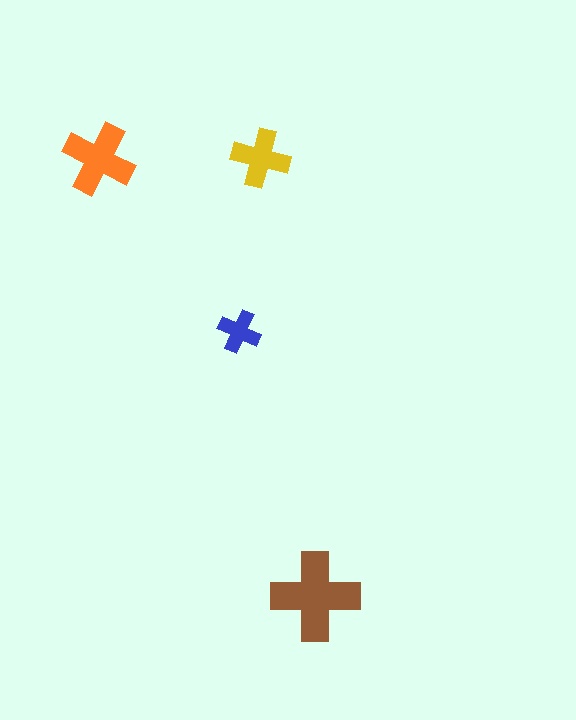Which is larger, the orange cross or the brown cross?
The brown one.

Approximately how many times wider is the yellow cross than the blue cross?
About 1.5 times wider.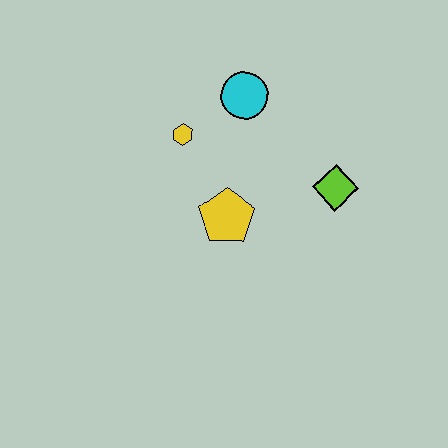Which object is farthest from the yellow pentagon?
The cyan circle is farthest from the yellow pentagon.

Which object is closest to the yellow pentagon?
The yellow hexagon is closest to the yellow pentagon.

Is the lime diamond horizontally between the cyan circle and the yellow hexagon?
No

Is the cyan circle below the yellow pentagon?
No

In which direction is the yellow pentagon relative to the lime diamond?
The yellow pentagon is to the left of the lime diamond.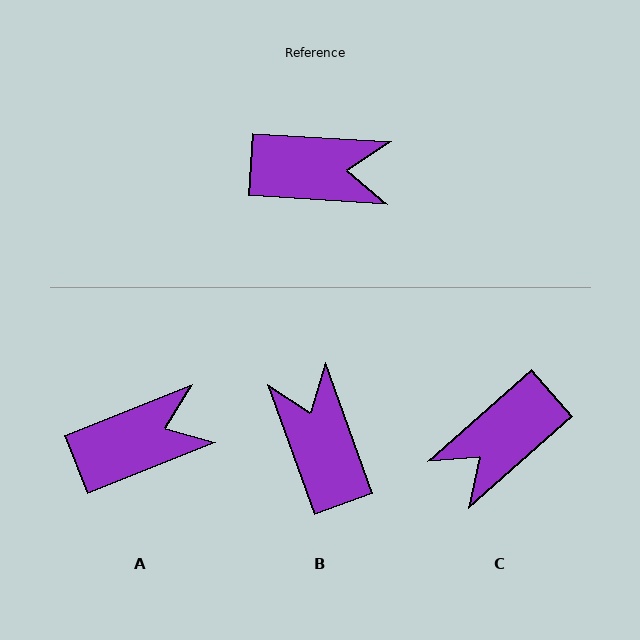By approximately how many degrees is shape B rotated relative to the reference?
Approximately 113 degrees counter-clockwise.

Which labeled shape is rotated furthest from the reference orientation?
C, about 135 degrees away.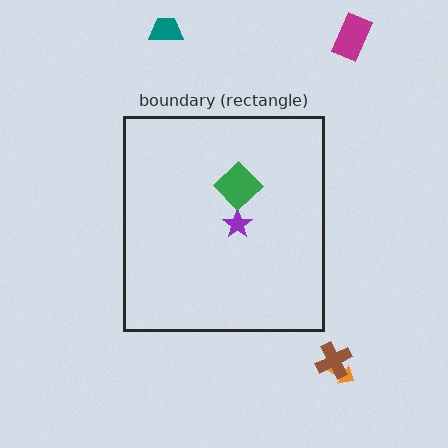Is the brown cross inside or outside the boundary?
Outside.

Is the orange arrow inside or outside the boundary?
Outside.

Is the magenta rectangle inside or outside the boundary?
Outside.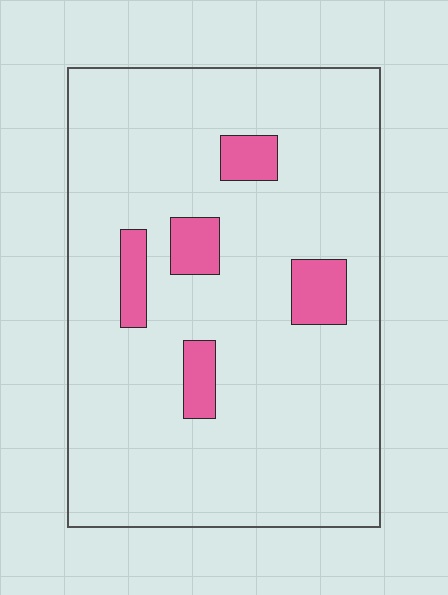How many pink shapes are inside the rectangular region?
5.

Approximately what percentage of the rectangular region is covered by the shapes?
Approximately 10%.